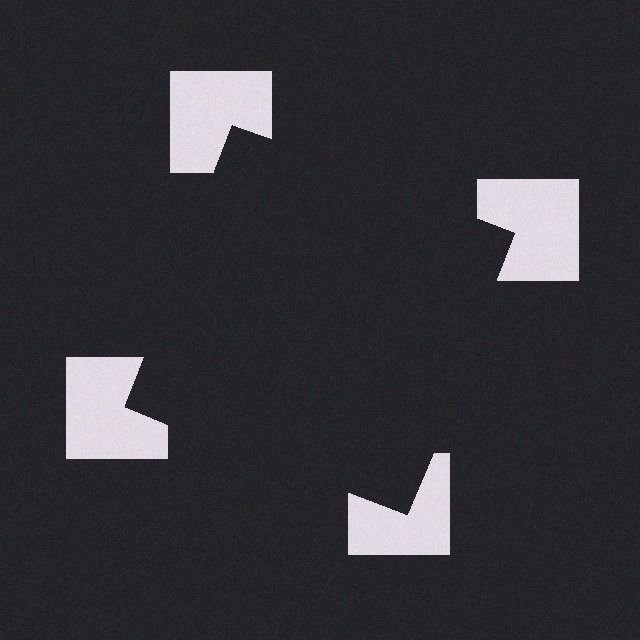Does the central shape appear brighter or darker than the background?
It typically appears slightly darker than the background, even though no actual brightness change is drawn.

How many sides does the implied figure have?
4 sides.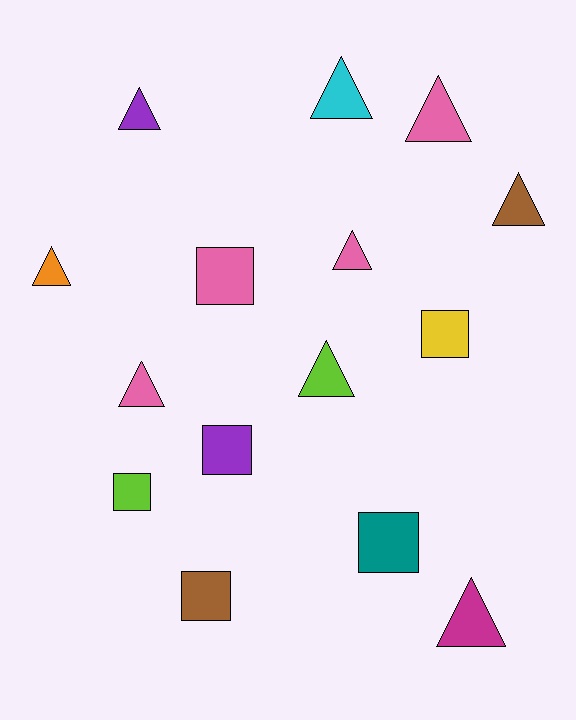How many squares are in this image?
There are 6 squares.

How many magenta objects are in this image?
There is 1 magenta object.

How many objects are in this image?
There are 15 objects.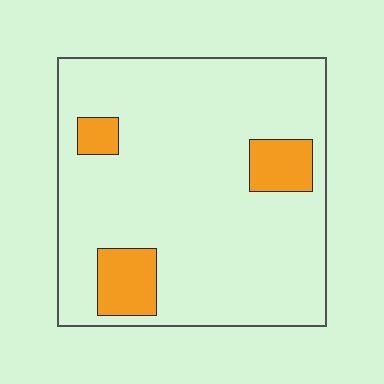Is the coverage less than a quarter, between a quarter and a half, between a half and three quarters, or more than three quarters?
Less than a quarter.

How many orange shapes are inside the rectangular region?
3.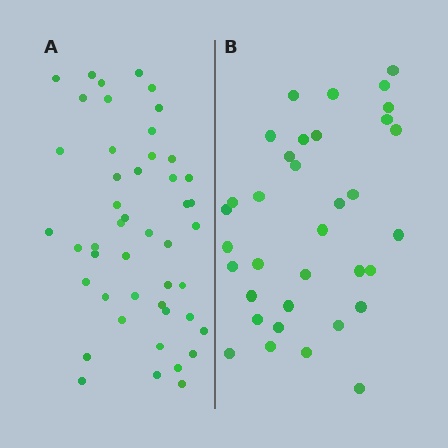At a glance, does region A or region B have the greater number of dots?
Region A (the left region) has more dots.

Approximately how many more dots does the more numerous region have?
Region A has roughly 12 or so more dots than region B.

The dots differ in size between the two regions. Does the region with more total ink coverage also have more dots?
No. Region B has more total ink coverage because its dots are larger, but region A actually contains more individual dots. Total area can be misleading — the number of items is what matters here.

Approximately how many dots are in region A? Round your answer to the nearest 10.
About 50 dots. (The exact count is 47, which rounds to 50.)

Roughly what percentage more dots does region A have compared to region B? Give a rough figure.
About 35% more.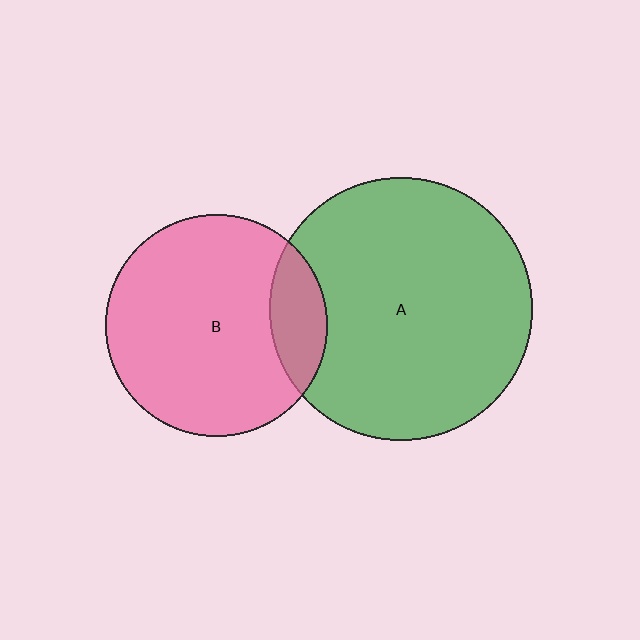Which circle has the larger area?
Circle A (green).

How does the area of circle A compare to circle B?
Approximately 1.4 times.